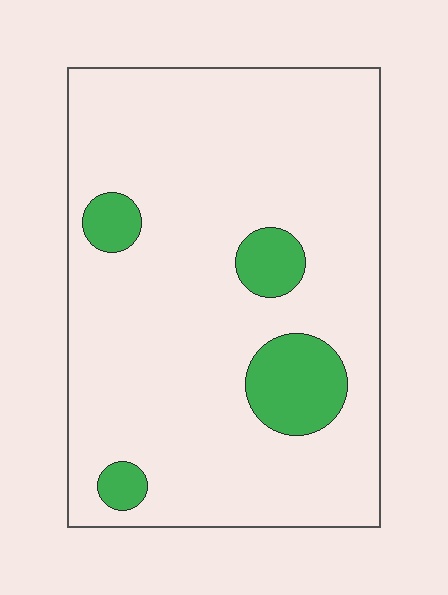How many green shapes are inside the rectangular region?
4.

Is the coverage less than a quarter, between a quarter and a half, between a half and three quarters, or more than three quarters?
Less than a quarter.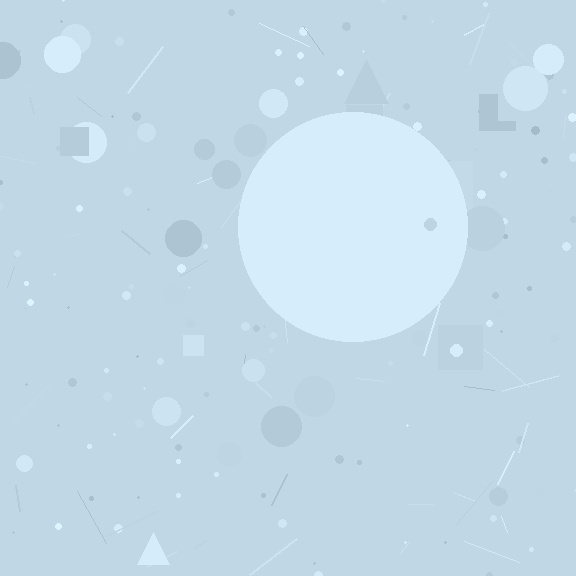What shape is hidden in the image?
A circle is hidden in the image.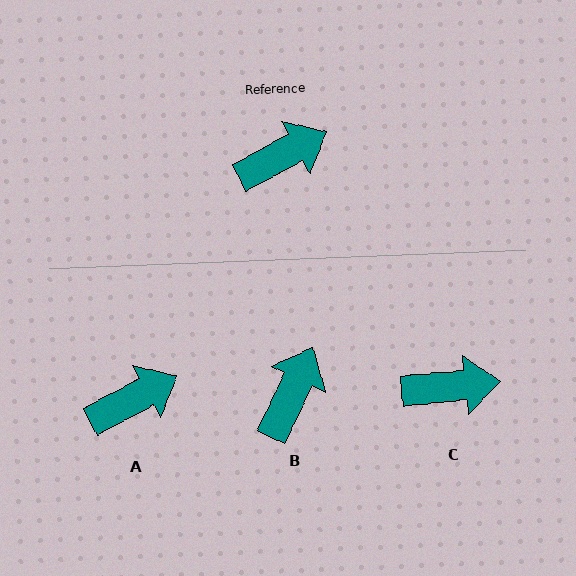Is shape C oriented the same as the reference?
No, it is off by about 23 degrees.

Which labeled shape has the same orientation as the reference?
A.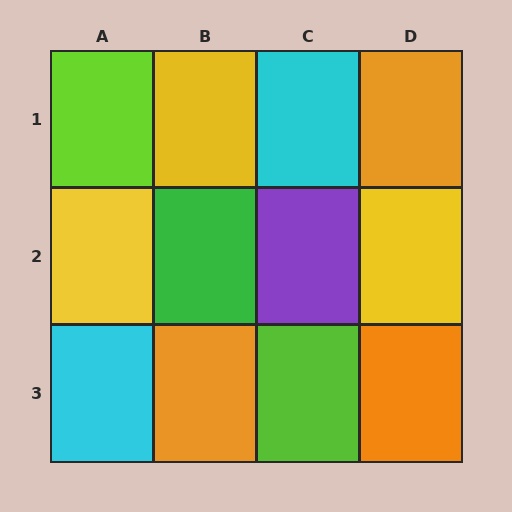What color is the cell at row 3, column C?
Lime.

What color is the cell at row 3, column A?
Cyan.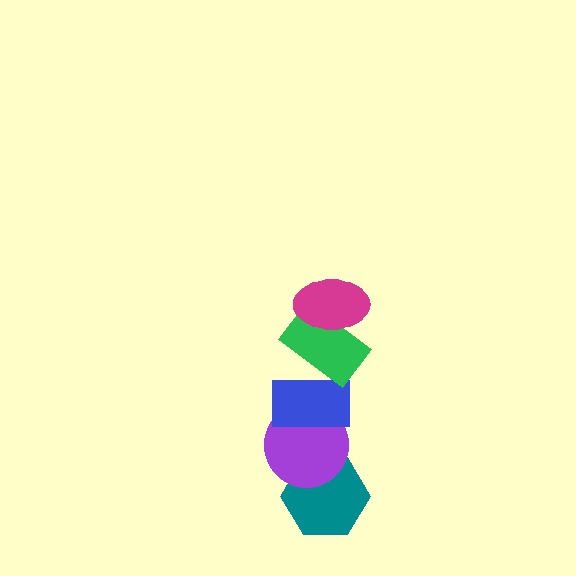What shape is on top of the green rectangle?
The magenta ellipse is on top of the green rectangle.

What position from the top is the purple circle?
The purple circle is 4th from the top.